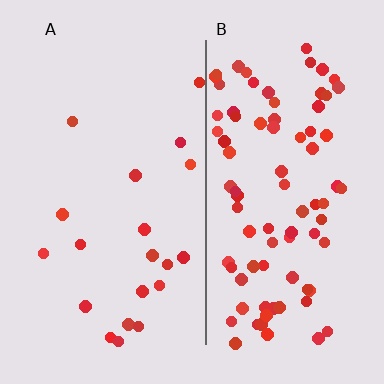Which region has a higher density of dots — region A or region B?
B (the right).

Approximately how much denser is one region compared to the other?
Approximately 4.4× — region B over region A.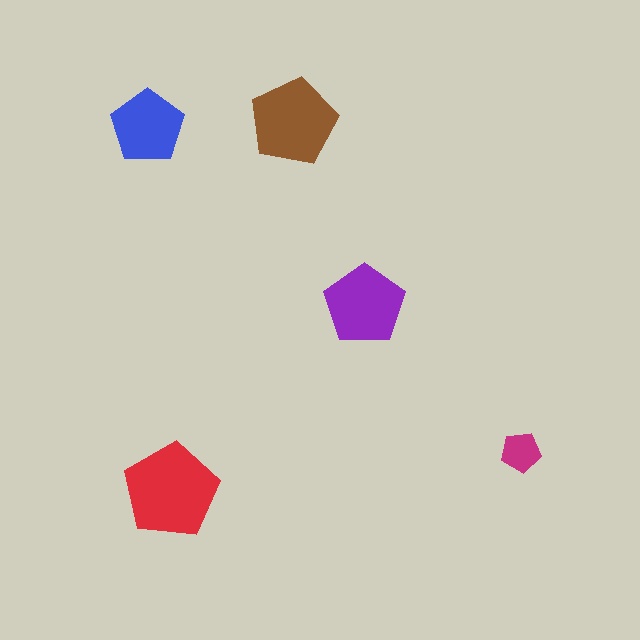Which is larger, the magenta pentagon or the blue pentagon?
The blue one.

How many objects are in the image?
There are 5 objects in the image.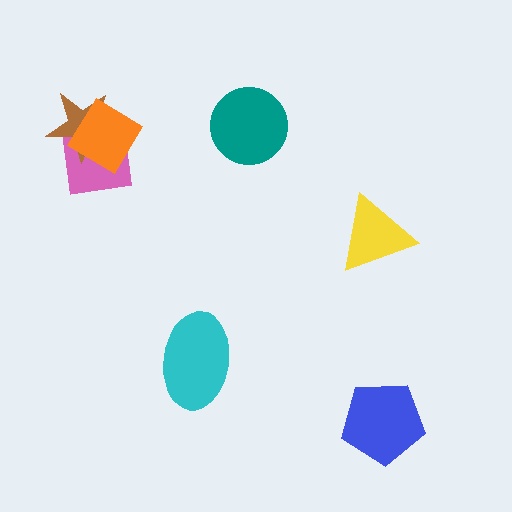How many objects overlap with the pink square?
2 objects overlap with the pink square.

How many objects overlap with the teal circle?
0 objects overlap with the teal circle.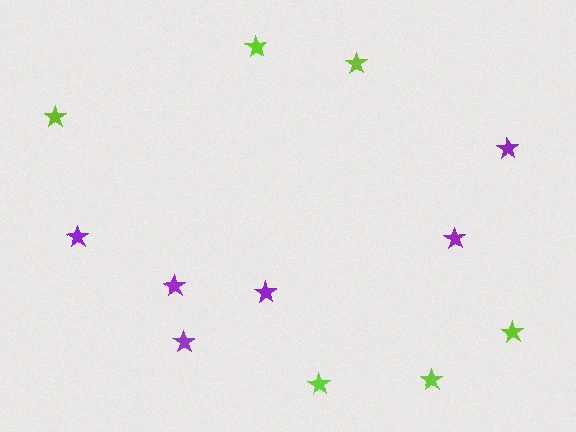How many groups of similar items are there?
There are 2 groups: one group of lime stars (6) and one group of purple stars (6).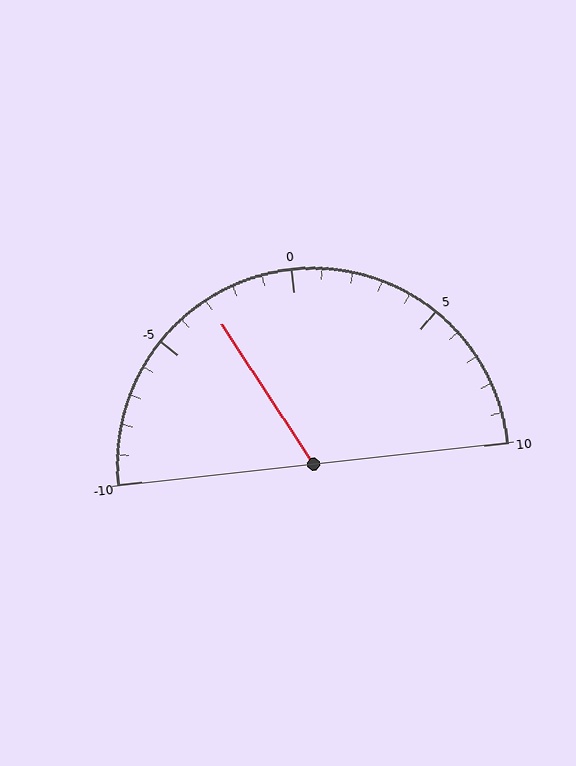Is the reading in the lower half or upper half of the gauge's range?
The reading is in the lower half of the range (-10 to 10).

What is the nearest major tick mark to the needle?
The nearest major tick mark is -5.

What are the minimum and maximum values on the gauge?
The gauge ranges from -10 to 10.